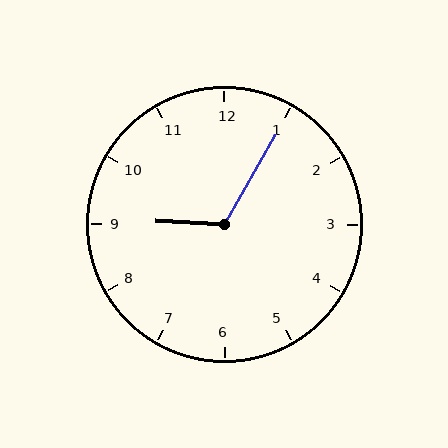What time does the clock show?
9:05.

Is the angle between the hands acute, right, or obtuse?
It is obtuse.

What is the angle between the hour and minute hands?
Approximately 118 degrees.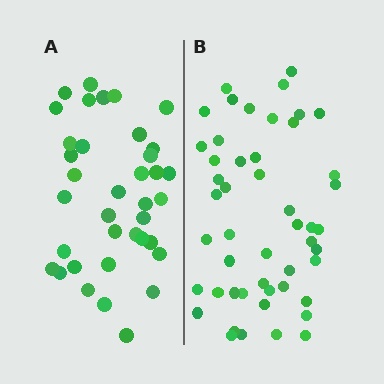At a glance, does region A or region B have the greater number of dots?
Region B (the right region) has more dots.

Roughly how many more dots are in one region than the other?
Region B has roughly 12 or so more dots than region A.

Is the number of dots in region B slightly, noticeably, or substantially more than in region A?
Region B has noticeably more, but not dramatically so. The ratio is roughly 1.3 to 1.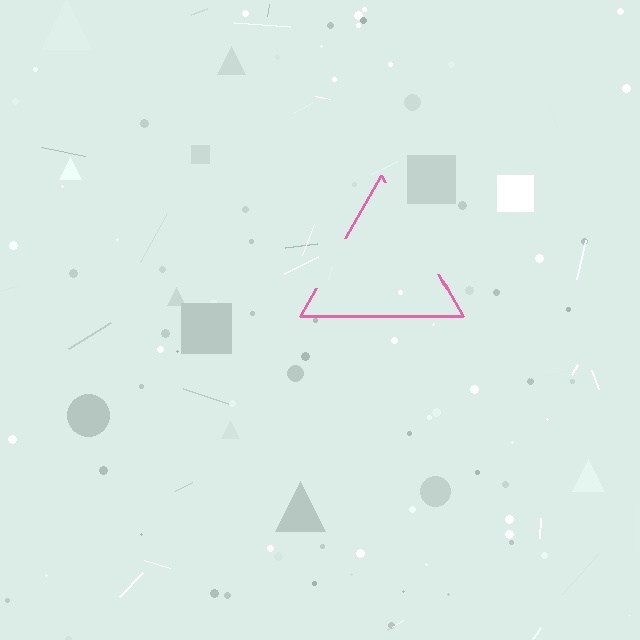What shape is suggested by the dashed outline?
The dashed outline suggests a triangle.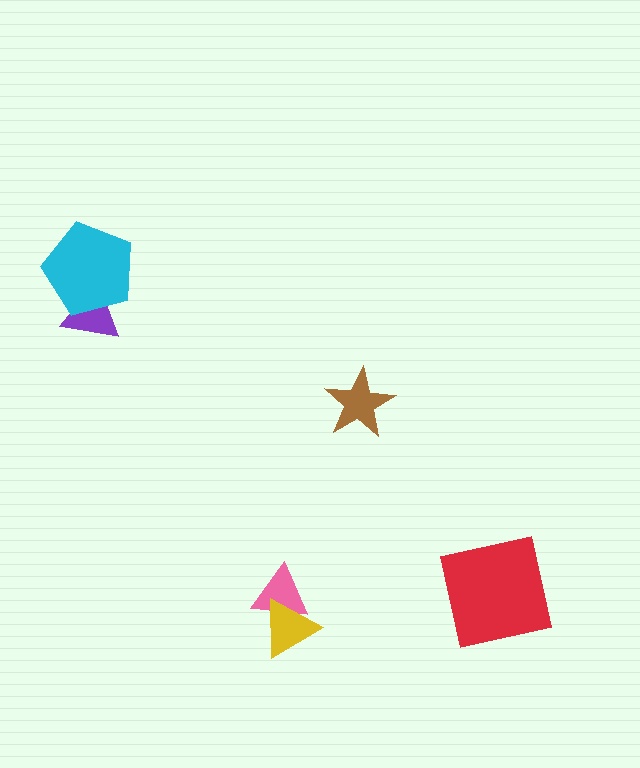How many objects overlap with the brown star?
0 objects overlap with the brown star.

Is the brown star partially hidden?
No, no other shape covers it.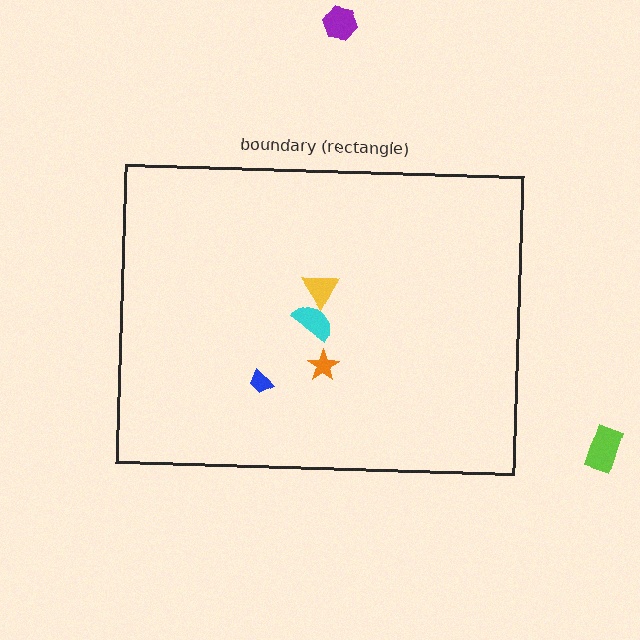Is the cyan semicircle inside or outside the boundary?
Inside.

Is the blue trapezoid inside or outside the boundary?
Inside.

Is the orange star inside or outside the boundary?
Inside.